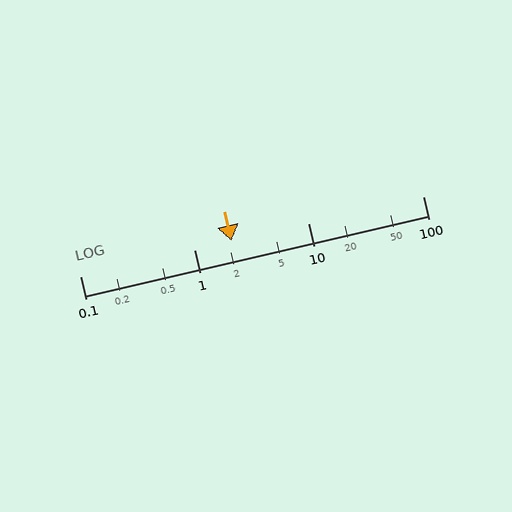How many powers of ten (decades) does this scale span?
The scale spans 3 decades, from 0.1 to 100.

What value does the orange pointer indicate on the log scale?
The pointer indicates approximately 2.1.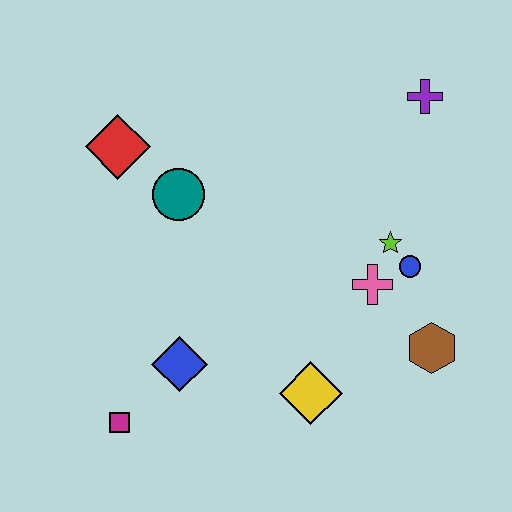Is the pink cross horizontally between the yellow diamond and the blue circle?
Yes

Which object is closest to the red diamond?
The teal circle is closest to the red diamond.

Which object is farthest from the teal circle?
The brown hexagon is farthest from the teal circle.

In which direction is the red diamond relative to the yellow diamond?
The red diamond is above the yellow diamond.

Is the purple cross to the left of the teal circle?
No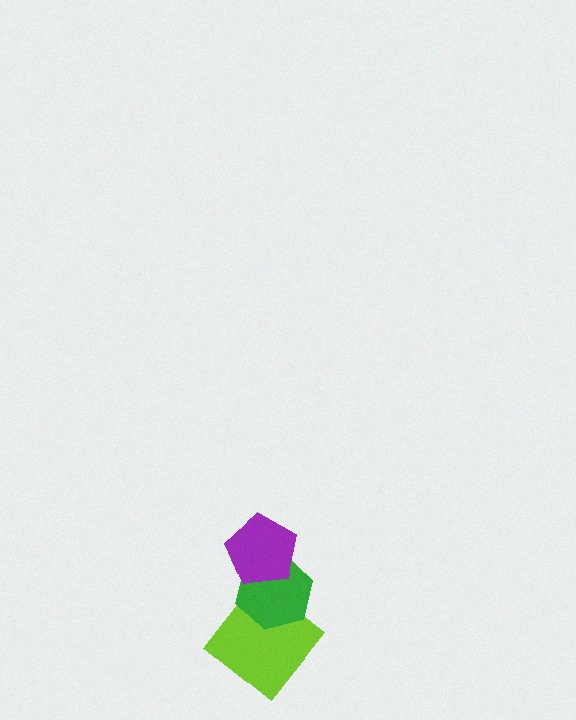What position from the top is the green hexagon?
The green hexagon is 2nd from the top.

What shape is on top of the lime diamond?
The green hexagon is on top of the lime diamond.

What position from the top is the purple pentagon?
The purple pentagon is 1st from the top.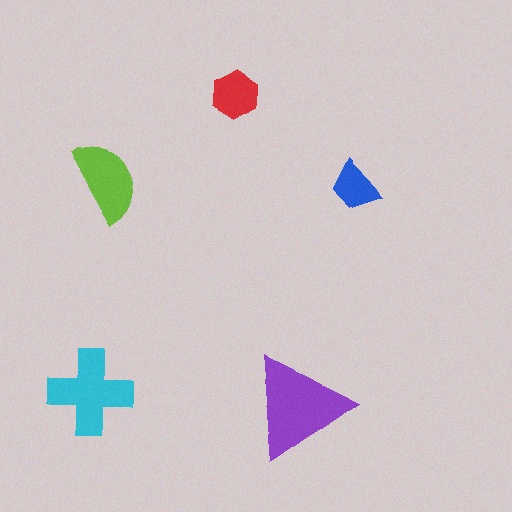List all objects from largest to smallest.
The purple triangle, the cyan cross, the lime semicircle, the red hexagon, the blue trapezoid.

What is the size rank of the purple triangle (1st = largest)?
1st.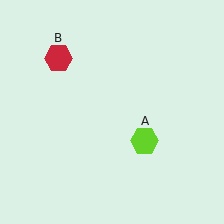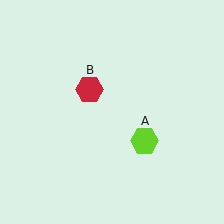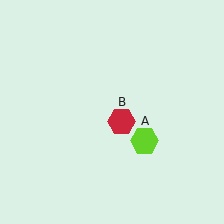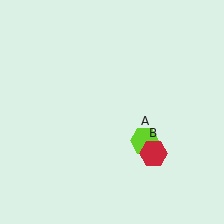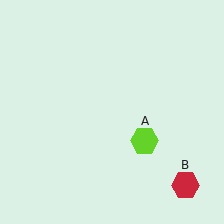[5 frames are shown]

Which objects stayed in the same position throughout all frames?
Lime hexagon (object A) remained stationary.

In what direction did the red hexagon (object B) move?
The red hexagon (object B) moved down and to the right.